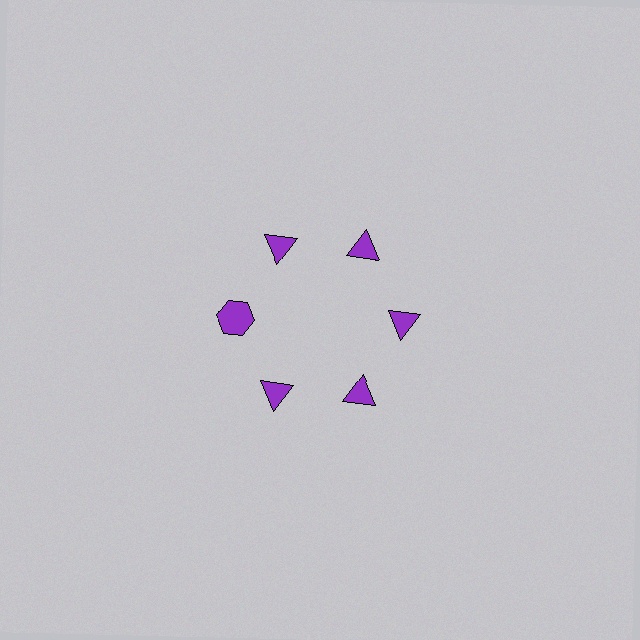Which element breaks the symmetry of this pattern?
The purple hexagon at roughly the 9 o'clock position breaks the symmetry. All other shapes are purple triangles.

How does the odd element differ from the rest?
It has a different shape: hexagon instead of triangle.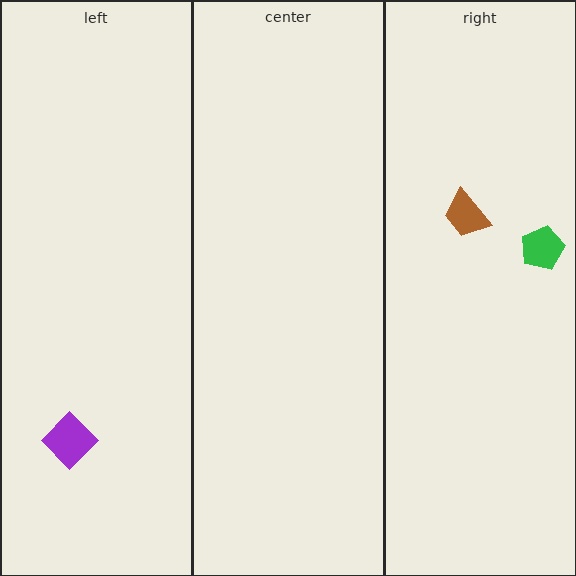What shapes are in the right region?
The brown trapezoid, the green pentagon.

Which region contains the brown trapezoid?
The right region.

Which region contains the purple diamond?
The left region.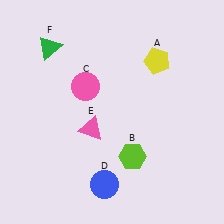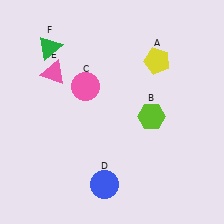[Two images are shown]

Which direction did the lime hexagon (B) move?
The lime hexagon (B) moved up.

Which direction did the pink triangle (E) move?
The pink triangle (E) moved up.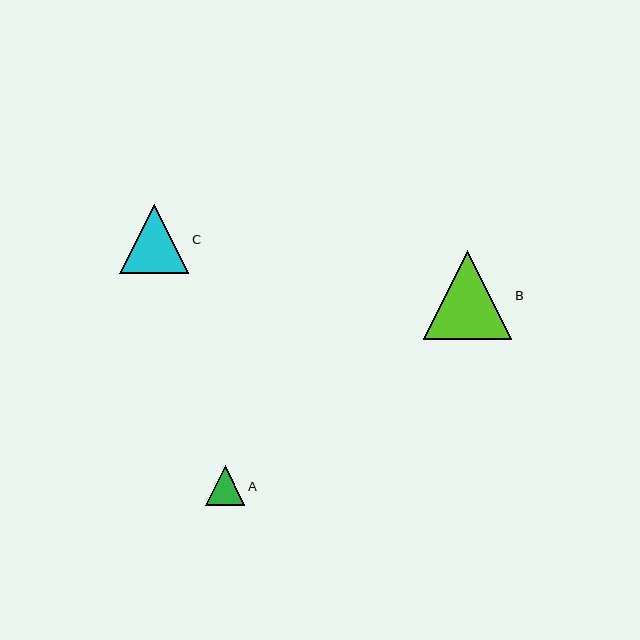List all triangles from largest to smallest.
From largest to smallest: B, C, A.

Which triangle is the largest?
Triangle B is the largest with a size of approximately 88 pixels.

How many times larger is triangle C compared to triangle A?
Triangle C is approximately 1.7 times the size of triangle A.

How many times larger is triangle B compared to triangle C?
Triangle B is approximately 1.3 times the size of triangle C.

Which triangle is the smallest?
Triangle A is the smallest with a size of approximately 40 pixels.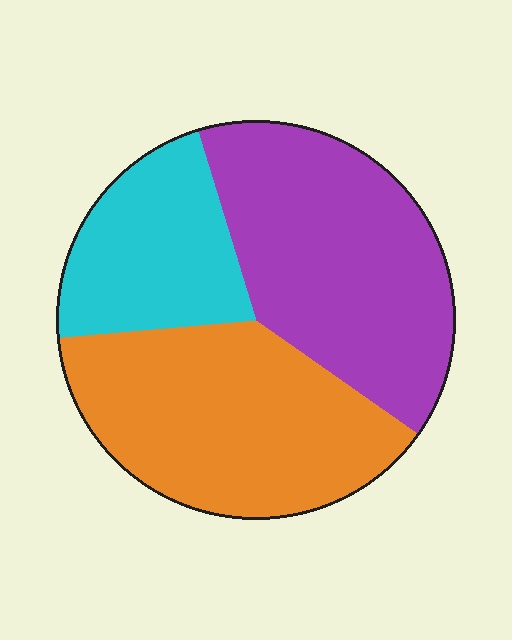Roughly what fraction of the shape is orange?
Orange takes up about two fifths (2/5) of the shape.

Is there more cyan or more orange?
Orange.